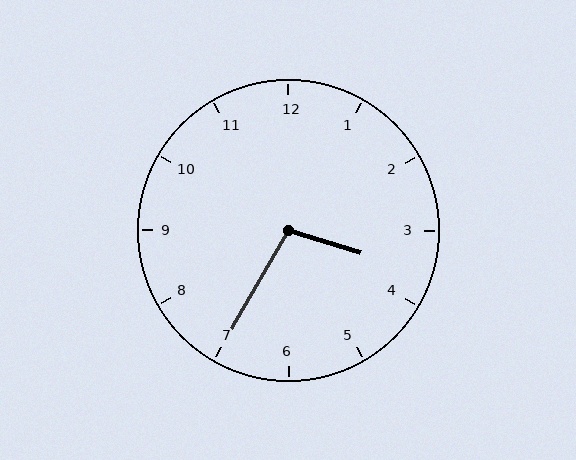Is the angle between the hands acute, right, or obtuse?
It is obtuse.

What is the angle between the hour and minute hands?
Approximately 102 degrees.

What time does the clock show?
3:35.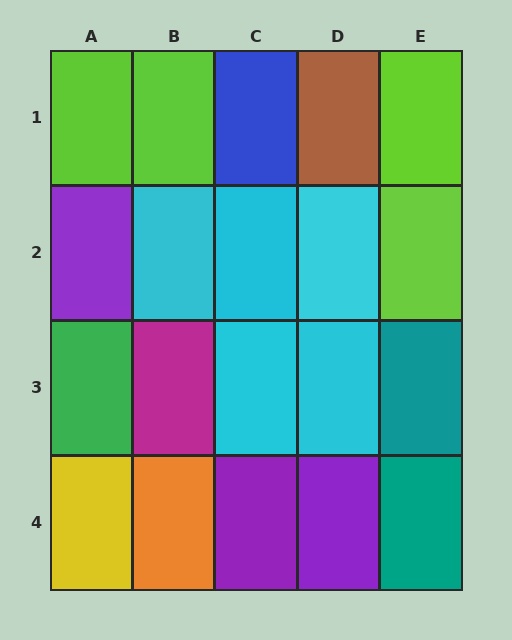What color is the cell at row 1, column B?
Lime.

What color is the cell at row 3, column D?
Cyan.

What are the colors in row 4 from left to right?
Yellow, orange, purple, purple, teal.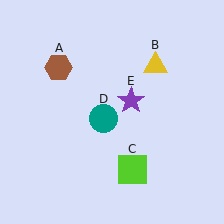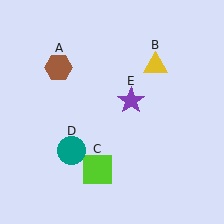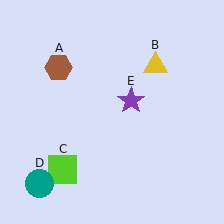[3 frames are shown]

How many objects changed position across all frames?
2 objects changed position: lime square (object C), teal circle (object D).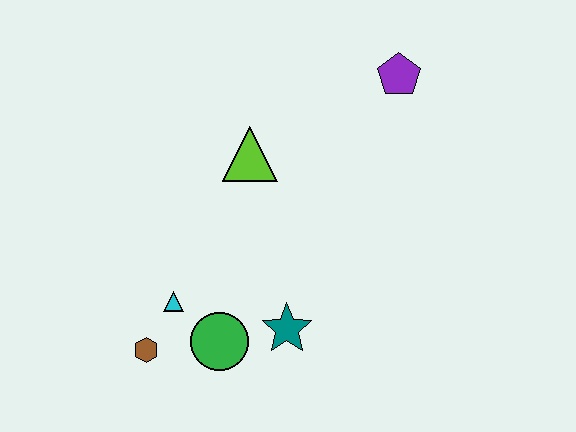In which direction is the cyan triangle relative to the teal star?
The cyan triangle is to the left of the teal star.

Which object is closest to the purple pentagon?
The lime triangle is closest to the purple pentagon.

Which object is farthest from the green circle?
The purple pentagon is farthest from the green circle.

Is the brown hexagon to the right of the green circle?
No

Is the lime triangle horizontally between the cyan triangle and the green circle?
No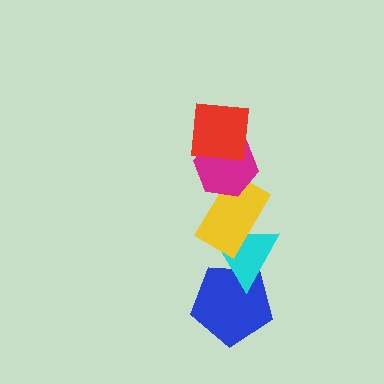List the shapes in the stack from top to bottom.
From top to bottom: the red square, the magenta hexagon, the yellow rectangle, the cyan triangle, the blue pentagon.